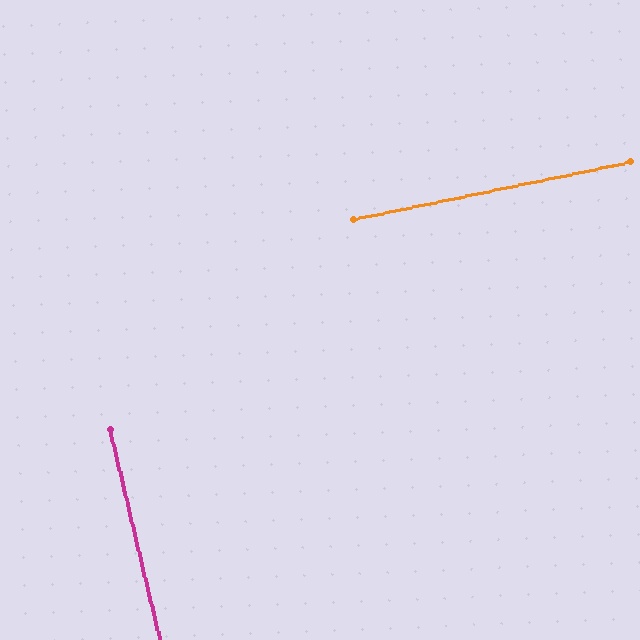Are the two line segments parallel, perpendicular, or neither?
Perpendicular — they meet at approximately 88°.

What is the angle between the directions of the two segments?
Approximately 88 degrees.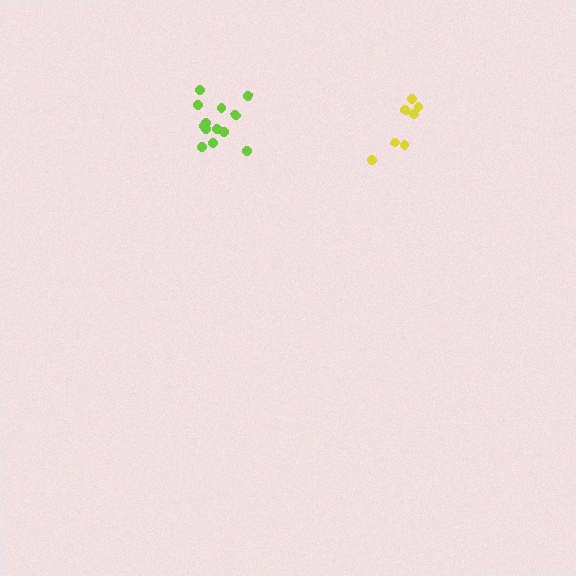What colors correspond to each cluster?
The clusters are colored: lime, yellow.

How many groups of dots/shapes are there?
There are 2 groups.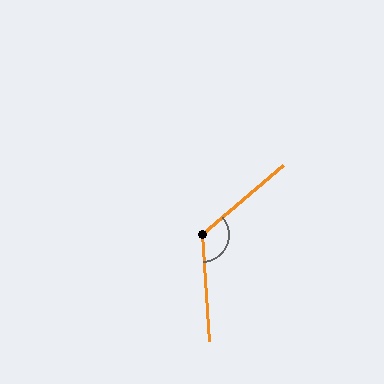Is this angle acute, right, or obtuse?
It is obtuse.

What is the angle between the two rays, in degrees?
Approximately 127 degrees.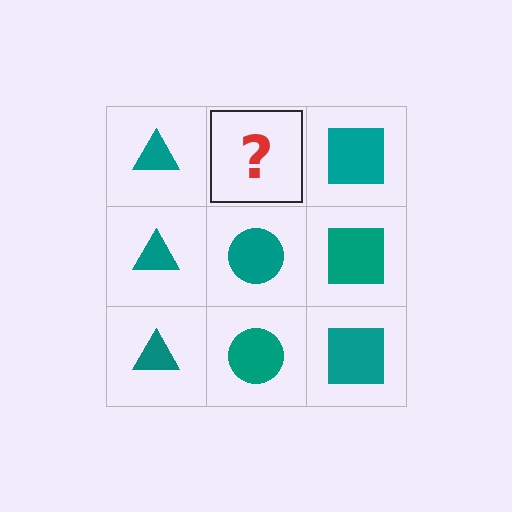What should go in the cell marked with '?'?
The missing cell should contain a teal circle.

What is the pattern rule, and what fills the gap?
The rule is that each column has a consistent shape. The gap should be filled with a teal circle.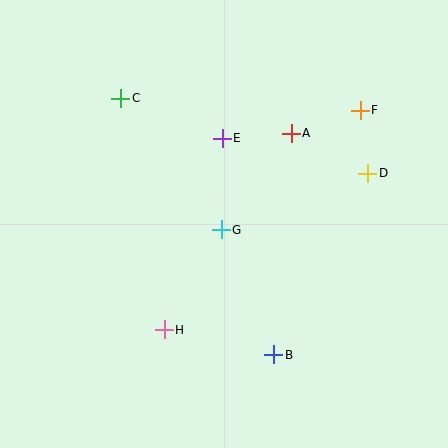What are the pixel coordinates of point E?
Point E is at (222, 138).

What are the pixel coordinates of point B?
Point B is at (274, 355).